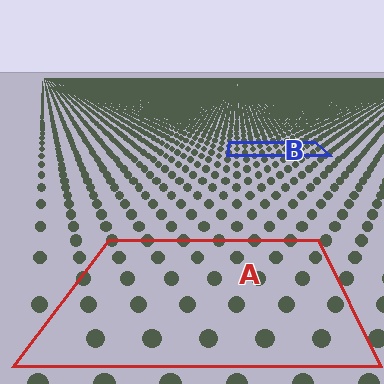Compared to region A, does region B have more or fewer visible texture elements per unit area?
Region B has more texture elements per unit area — they are packed more densely because it is farther away.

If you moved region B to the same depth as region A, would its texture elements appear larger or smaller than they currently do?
They would appear larger. At a closer depth, the same texture elements are projected at a bigger on-screen size.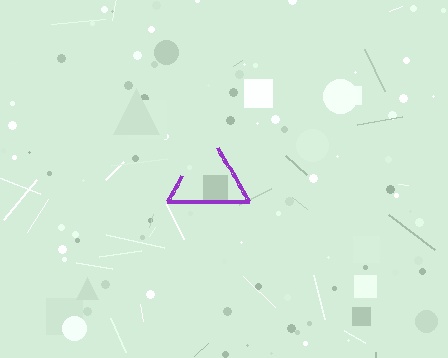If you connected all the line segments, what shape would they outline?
They would outline a triangle.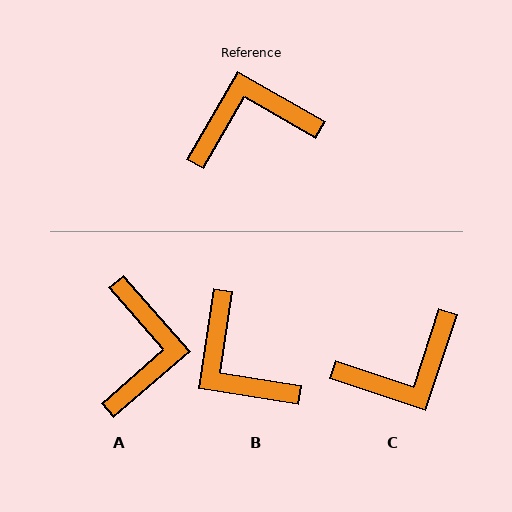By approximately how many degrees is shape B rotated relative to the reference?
Approximately 111 degrees counter-clockwise.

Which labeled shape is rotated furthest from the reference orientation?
C, about 168 degrees away.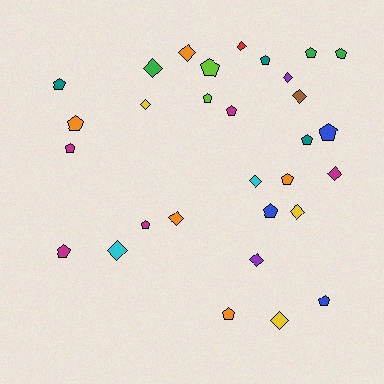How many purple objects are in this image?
There are 2 purple objects.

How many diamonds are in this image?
There are 13 diamonds.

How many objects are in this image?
There are 30 objects.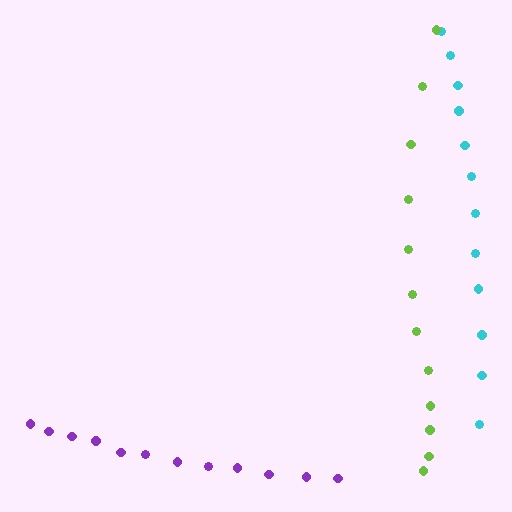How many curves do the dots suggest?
There are 3 distinct paths.